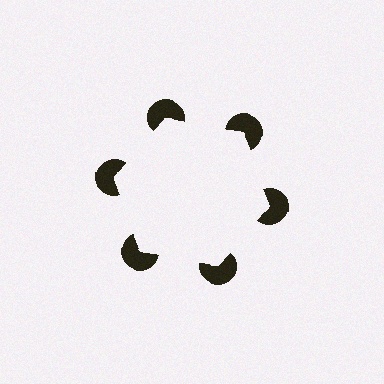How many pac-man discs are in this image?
There are 6 — one at each vertex of the illusory hexagon.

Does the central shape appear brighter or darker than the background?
It typically appears slightly brighter than the background, even though no actual brightness change is drawn.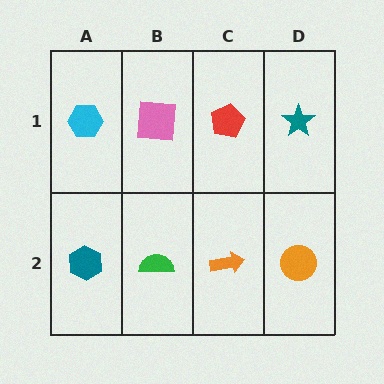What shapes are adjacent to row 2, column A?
A cyan hexagon (row 1, column A), a green semicircle (row 2, column B).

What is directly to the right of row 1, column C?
A teal star.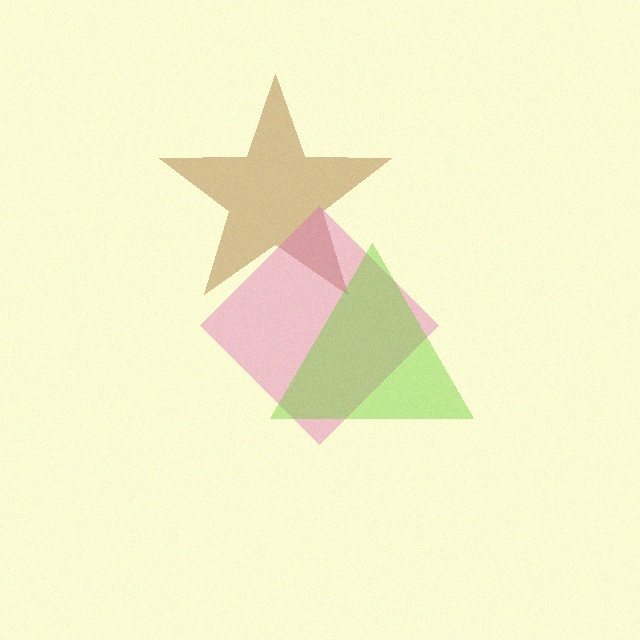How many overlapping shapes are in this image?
There are 3 overlapping shapes in the image.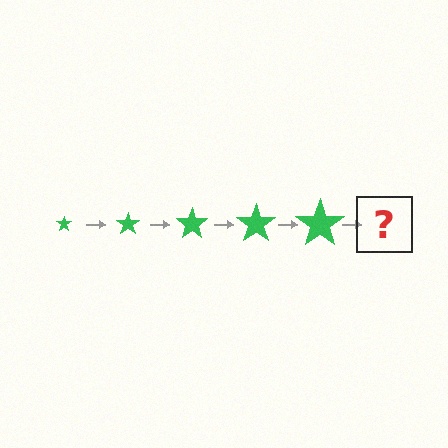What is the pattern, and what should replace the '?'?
The pattern is that the star gets progressively larger each step. The '?' should be a green star, larger than the previous one.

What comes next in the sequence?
The next element should be a green star, larger than the previous one.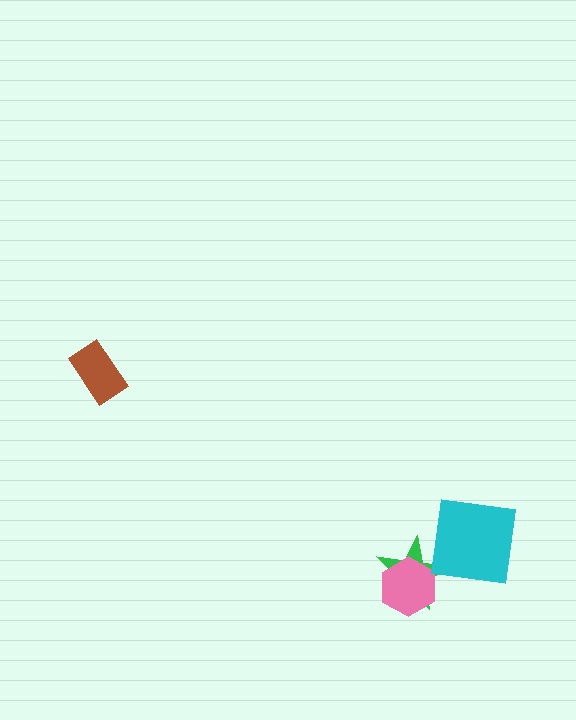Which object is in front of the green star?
The pink hexagon is in front of the green star.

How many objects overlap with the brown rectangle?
0 objects overlap with the brown rectangle.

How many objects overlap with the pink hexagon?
1 object overlaps with the pink hexagon.